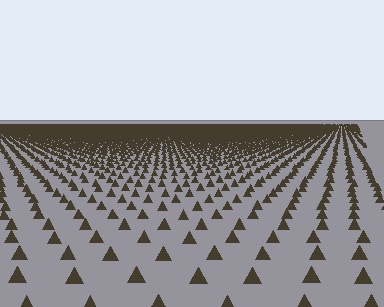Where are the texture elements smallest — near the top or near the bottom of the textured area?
Near the top.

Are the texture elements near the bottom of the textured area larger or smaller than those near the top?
Larger. Near the bottom, elements are closer to the viewer and appear at a bigger on-screen size.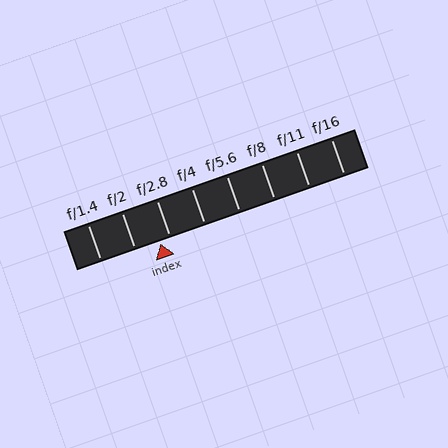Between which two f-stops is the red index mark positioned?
The index mark is between f/2 and f/2.8.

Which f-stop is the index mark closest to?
The index mark is closest to f/2.8.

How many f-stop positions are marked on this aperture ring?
There are 8 f-stop positions marked.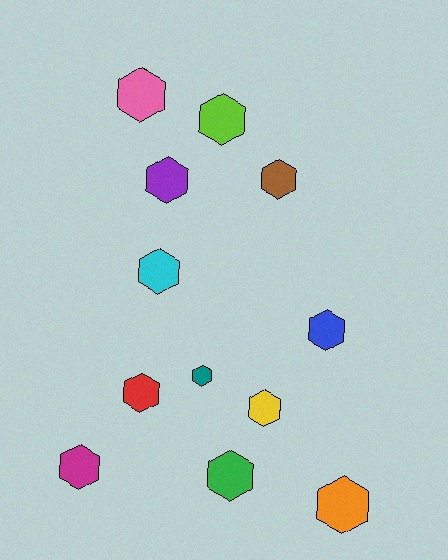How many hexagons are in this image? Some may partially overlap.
There are 12 hexagons.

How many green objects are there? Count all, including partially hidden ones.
There is 1 green object.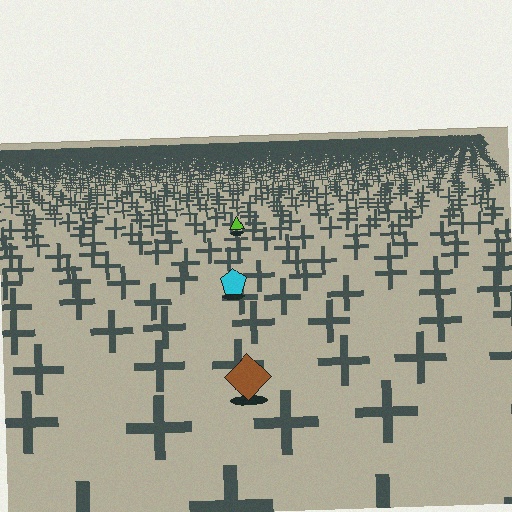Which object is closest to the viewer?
The brown diamond is closest. The texture marks near it are larger and more spread out.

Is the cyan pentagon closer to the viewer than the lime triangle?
Yes. The cyan pentagon is closer — you can tell from the texture gradient: the ground texture is coarser near it.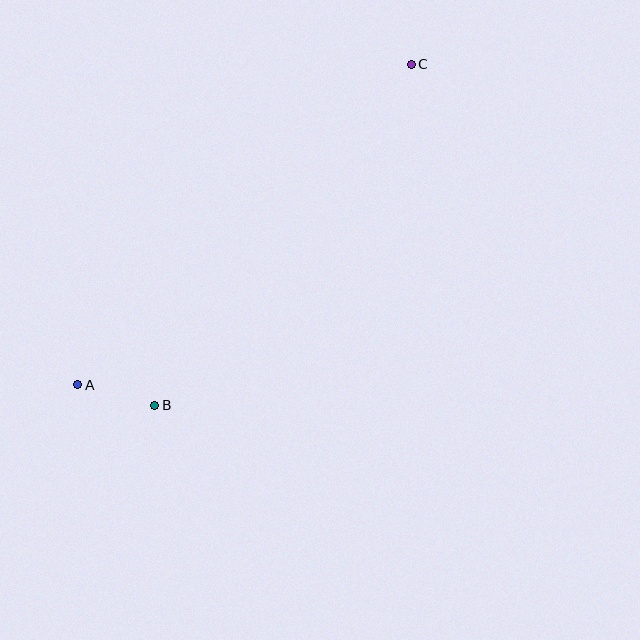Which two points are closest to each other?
Points A and B are closest to each other.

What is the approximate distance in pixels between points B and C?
The distance between B and C is approximately 427 pixels.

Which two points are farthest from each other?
Points A and C are farthest from each other.